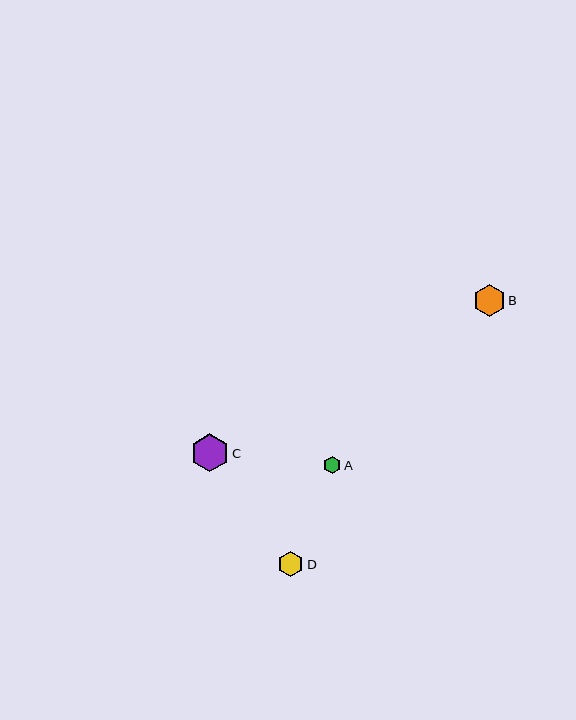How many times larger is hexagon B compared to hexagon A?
Hexagon B is approximately 1.9 times the size of hexagon A.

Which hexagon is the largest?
Hexagon C is the largest with a size of approximately 38 pixels.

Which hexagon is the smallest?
Hexagon A is the smallest with a size of approximately 17 pixels.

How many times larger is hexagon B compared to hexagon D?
Hexagon B is approximately 1.3 times the size of hexagon D.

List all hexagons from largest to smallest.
From largest to smallest: C, B, D, A.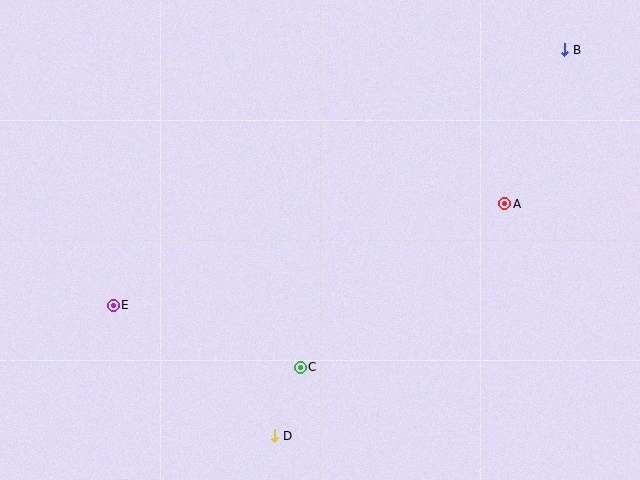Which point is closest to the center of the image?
Point C at (300, 367) is closest to the center.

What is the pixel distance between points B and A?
The distance between B and A is 165 pixels.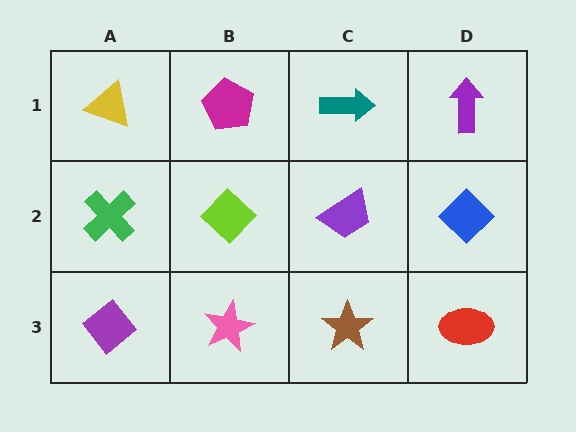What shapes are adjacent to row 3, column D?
A blue diamond (row 2, column D), a brown star (row 3, column C).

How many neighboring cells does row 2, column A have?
3.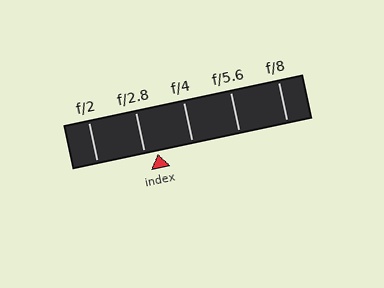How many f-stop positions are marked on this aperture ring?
There are 5 f-stop positions marked.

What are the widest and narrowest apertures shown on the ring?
The widest aperture shown is f/2 and the narrowest is f/8.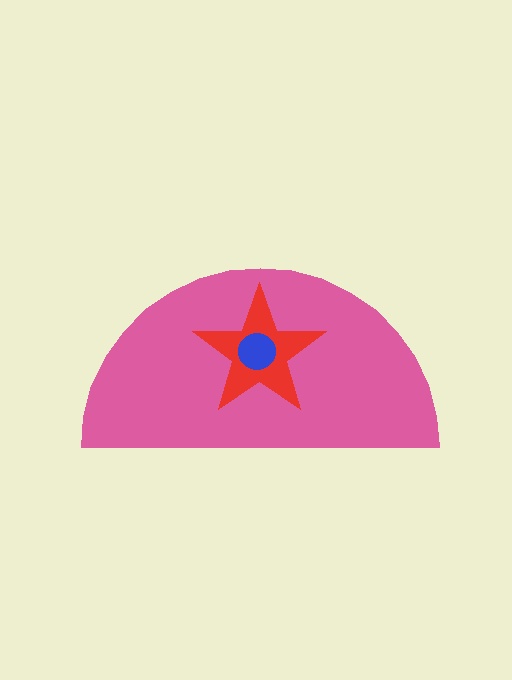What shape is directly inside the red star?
The blue circle.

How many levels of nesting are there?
3.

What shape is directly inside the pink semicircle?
The red star.